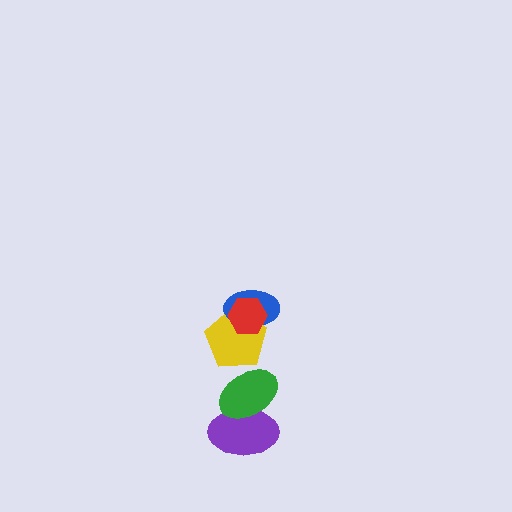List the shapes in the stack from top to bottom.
From top to bottom: the red hexagon, the blue ellipse, the yellow pentagon, the green ellipse, the purple ellipse.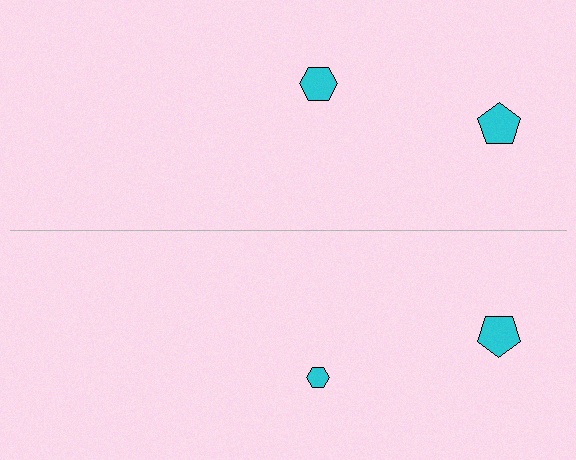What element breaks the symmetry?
The cyan hexagon on the bottom side has a different size than its mirror counterpart.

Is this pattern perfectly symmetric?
No, the pattern is not perfectly symmetric. The cyan hexagon on the bottom side has a different size than its mirror counterpart.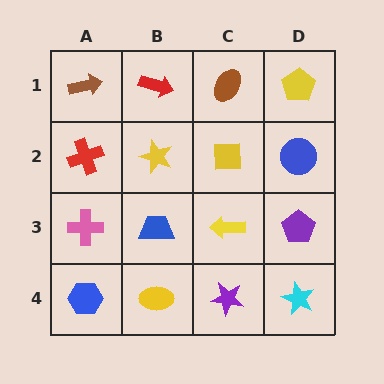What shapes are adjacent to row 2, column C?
A brown ellipse (row 1, column C), a yellow arrow (row 3, column C), a yellow star (row 2, column B), a blue circle (row 2, column D).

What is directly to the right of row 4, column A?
A yellow ellipse.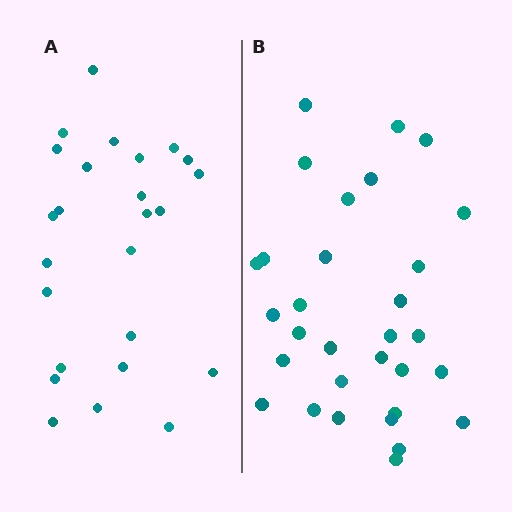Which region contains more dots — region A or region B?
Region B (the right region) has more dots.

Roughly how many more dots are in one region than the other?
Region B has about 6 more dots than region A.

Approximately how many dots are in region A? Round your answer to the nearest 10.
About 20 dots. (The exact count is 25, which rounds to 20.)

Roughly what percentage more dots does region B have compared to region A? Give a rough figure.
About 25% more.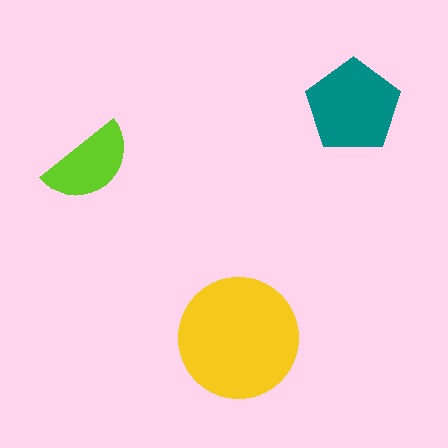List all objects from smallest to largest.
The lime semicircle, the teal pentagon, the yellow circle.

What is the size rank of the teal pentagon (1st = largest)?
2nd.